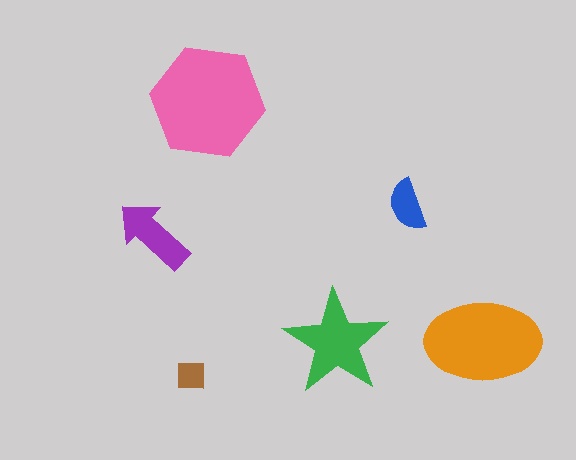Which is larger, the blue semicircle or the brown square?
The blue semicircle.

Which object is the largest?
The pink hexagon.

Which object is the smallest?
The brown square.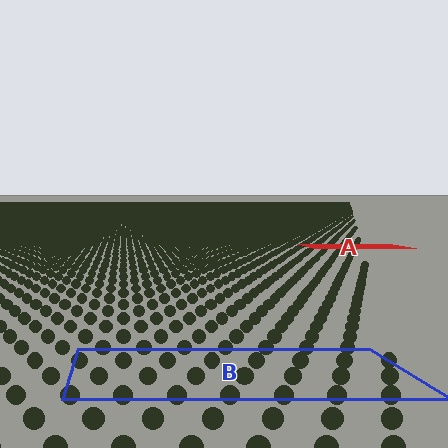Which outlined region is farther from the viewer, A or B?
Region A is farther from the viewer — the texture elements inside it appear smaller and more densely packed.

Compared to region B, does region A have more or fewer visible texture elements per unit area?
Region A has more texture elements per unit area — they are packed more densely because it is farther away.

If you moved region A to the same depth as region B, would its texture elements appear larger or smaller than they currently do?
They would appear larger. At a closer depth, the same texture elements are projected at a bigger on-screen size.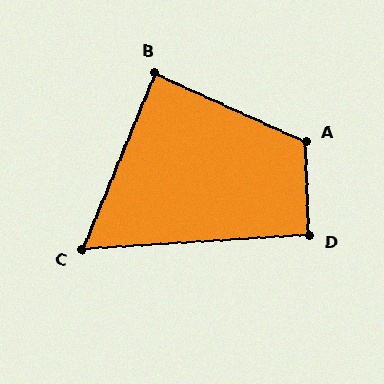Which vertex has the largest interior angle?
A, at approximately 116 degrees.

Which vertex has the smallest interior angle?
C, at approximately 64 degrees.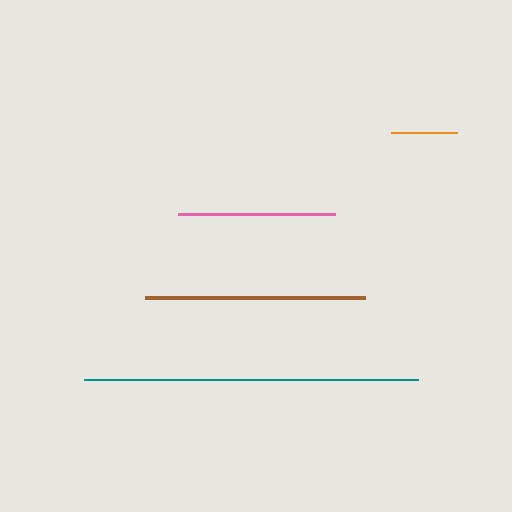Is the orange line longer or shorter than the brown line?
The brown line is longer than the orange line.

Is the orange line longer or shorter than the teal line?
The teal line is longer than the orange line.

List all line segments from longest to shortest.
From longest to shortest: teal, brown, pink, orange.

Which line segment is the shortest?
The orange line is the shortest at approximately 66 pixels.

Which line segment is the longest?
The teal line is the longest at approximately 333 pixels.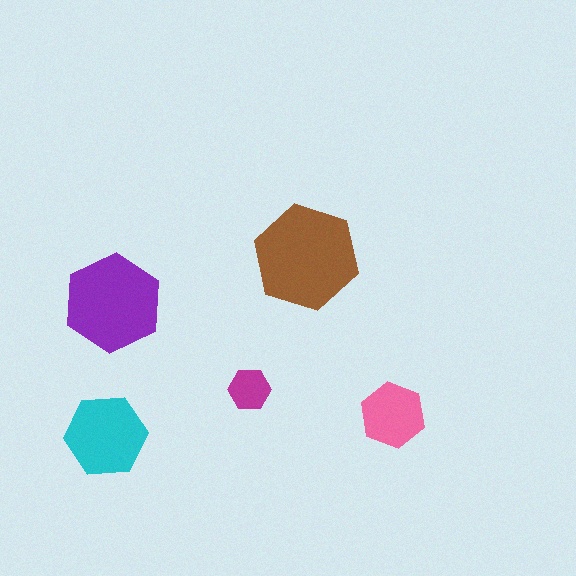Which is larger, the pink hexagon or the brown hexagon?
The brown one.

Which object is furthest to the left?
The cyan hexagon is leftmost.